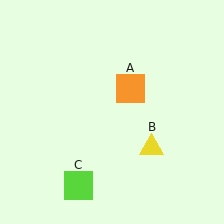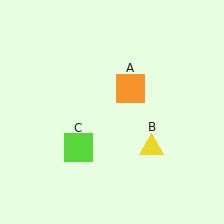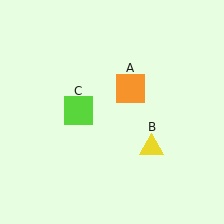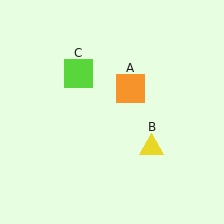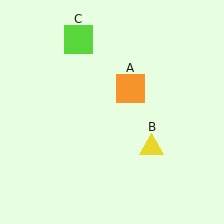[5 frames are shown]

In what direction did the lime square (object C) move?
The lime square (object C) moved up.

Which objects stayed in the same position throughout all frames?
Orange square (object A) and yellow triangle (object B) remained stationary.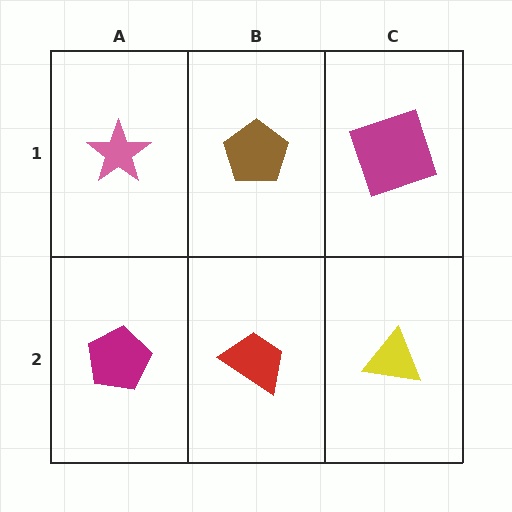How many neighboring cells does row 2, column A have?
2.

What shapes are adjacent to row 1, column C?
A yellow triangle (row 2, column C), a brown pentagon (row 1, column B).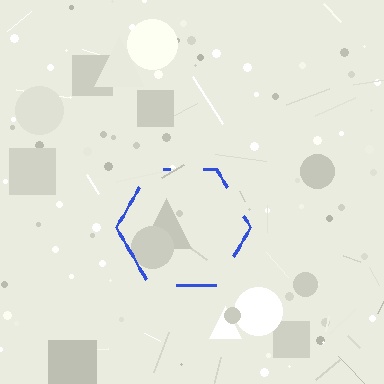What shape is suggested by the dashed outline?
The dashed outline suggests a hexagon.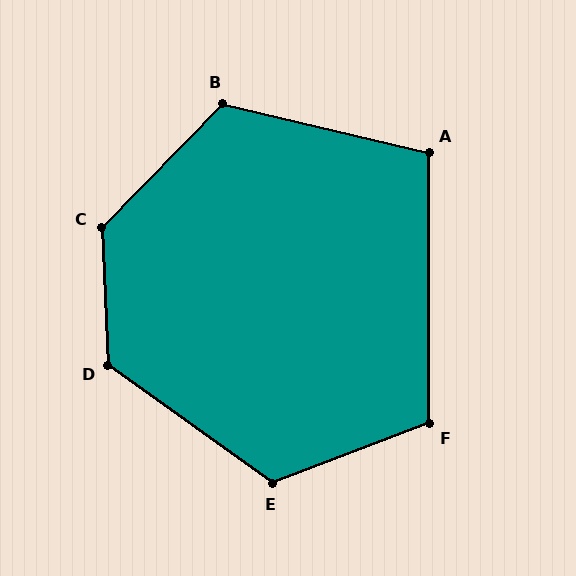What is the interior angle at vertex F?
Approximately 111 degrees (obtuse).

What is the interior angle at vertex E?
Approximately 124 degrees (obtuse).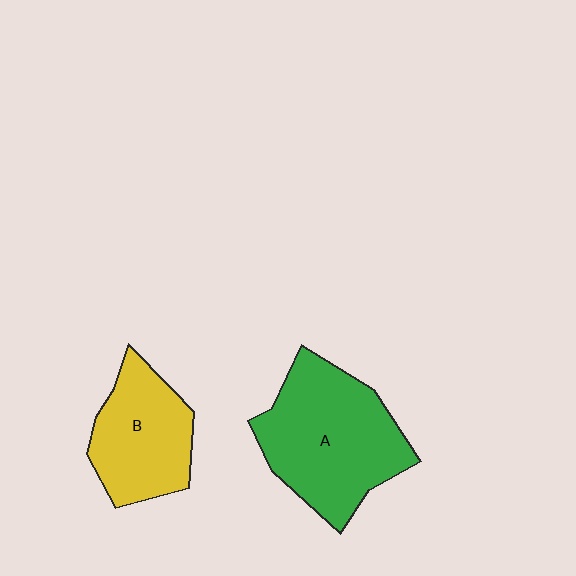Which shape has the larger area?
Shape A (green).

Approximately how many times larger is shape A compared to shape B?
Approximately 1.5 times.